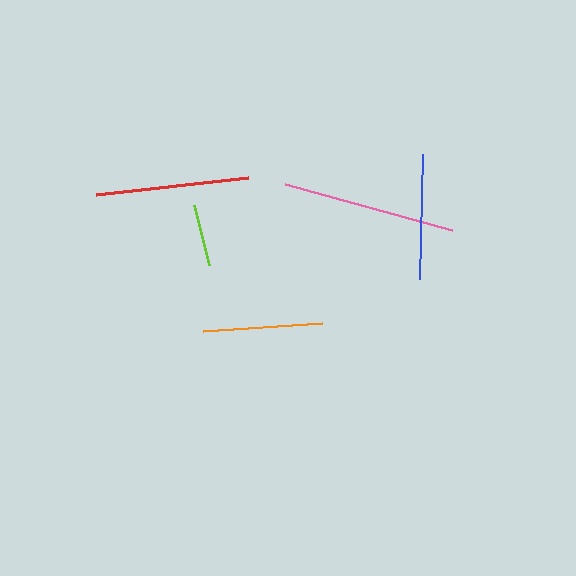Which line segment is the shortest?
The lime line is the shortest at approximately 62 pixels.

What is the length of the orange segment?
The orange segment is approximately 119 pixels long.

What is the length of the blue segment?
The blue segment is approximately 125 pixels long.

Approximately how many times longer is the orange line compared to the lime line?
The orange line is approximately 1.9 times the length of the lime line.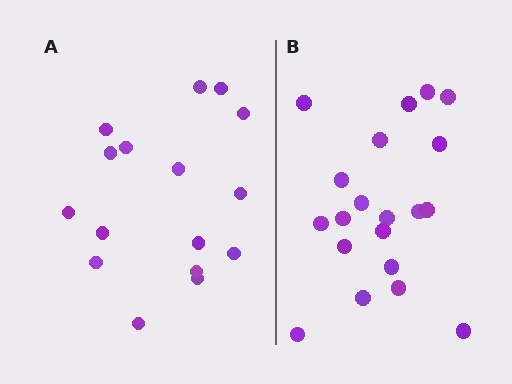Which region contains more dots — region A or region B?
Region B (the right region) has more dots.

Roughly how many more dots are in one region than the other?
Region B has about 4 more dots than region A.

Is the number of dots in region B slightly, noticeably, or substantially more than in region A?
Region B has noticeably more, but not dramatically so. The ratio is roughly 1.2 to 1.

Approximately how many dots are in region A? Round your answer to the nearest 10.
About 20 dots. (The exact count is 16, which rounds to 20.)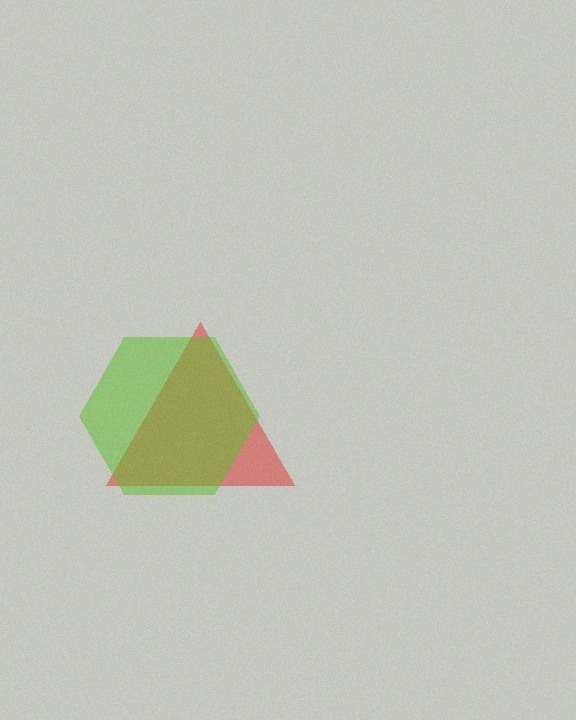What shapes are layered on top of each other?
The layered shapes are: a red triangle, a lime hexagon.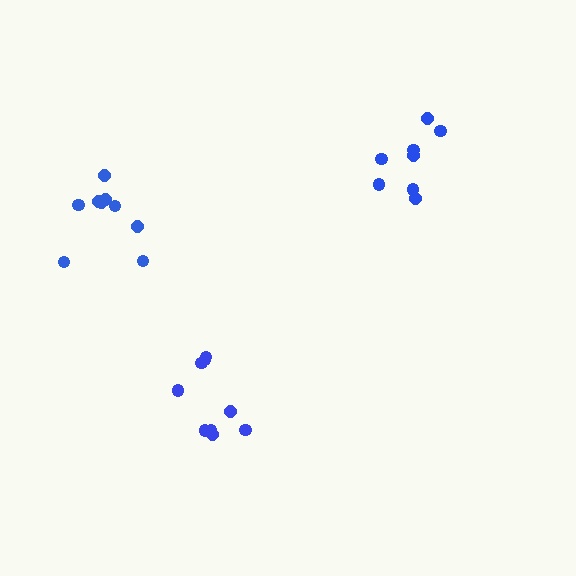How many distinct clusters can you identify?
There are 3 distinct clusters.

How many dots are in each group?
Group 1: 9 dots, Group 2: 8 dots, Group 3: 9 dots (26 total).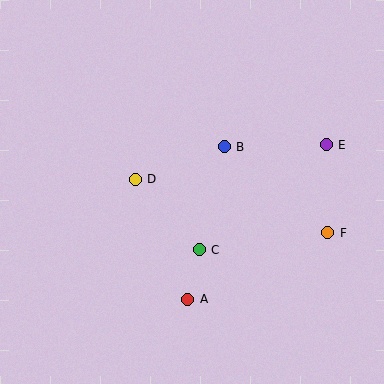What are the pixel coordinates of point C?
Point C is at (199, 250).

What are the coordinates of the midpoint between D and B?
The midpoint between D and B is at (180, 163).